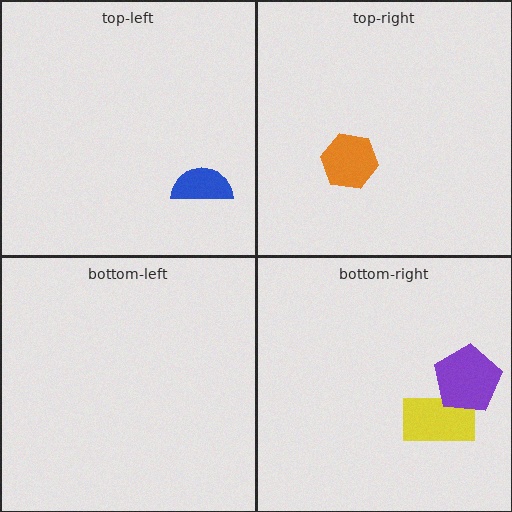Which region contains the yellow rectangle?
The bottom-right region.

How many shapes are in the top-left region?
1.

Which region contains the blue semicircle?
The top-left region.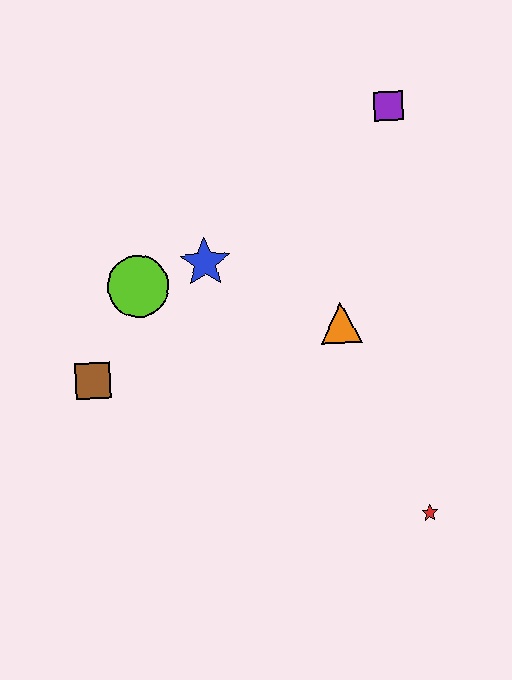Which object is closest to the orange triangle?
The blue star is closest to the orange triangle.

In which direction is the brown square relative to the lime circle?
The brown square is below the lime circle.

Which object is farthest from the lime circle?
The red star is farthest from the lime circle.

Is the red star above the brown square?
No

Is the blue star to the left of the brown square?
No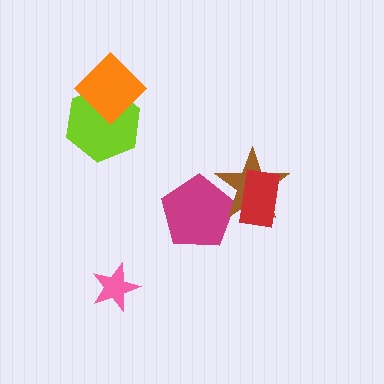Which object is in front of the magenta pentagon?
The brown star is in front of the magenta pentagon.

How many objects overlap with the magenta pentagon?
1 object overlaps with the magenta pentagon.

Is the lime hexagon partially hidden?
Yes, it is partially covered by another shape.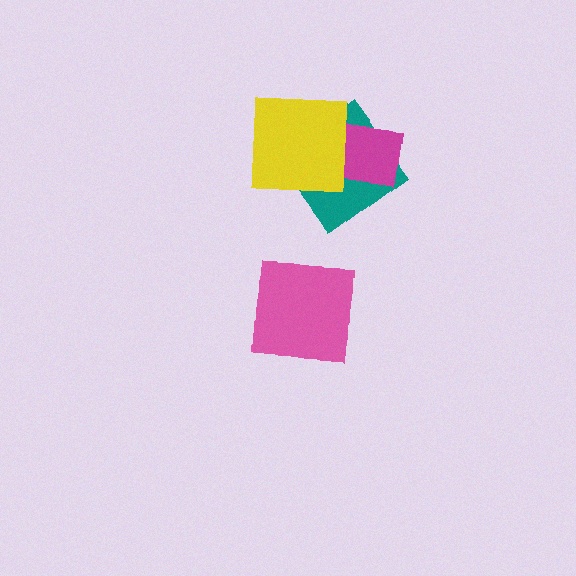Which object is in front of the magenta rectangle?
The yellow square is in front of the magenta rectangle.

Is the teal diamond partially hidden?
Yes, it is partially covered by another shape.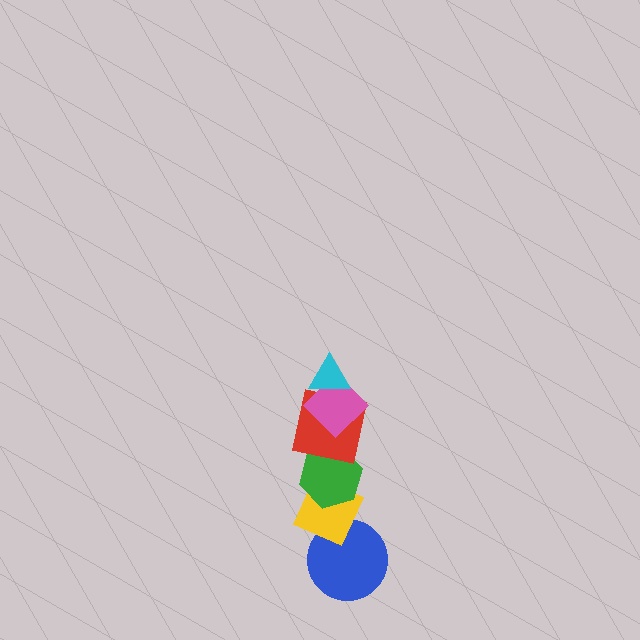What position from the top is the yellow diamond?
The yellow diamond is 5th from the top.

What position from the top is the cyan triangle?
The cyan triangle is 1st from the top.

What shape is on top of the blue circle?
The yellow diamond is on top of the blue circle.